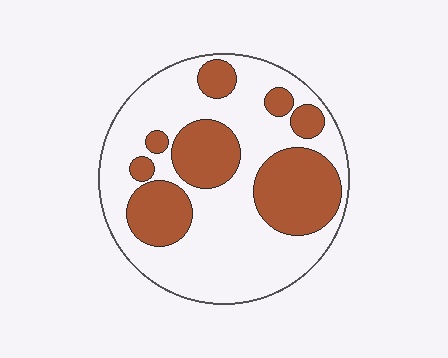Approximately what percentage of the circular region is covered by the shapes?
Approximately 35%.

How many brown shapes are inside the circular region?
8.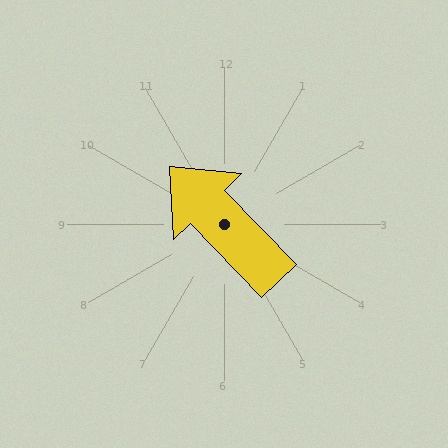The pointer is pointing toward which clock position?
Roughly 11 o'clock.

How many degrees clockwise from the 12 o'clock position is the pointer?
Approximately 316 degrees.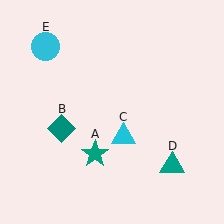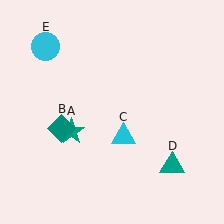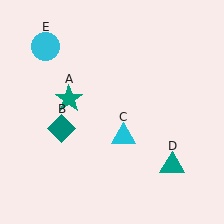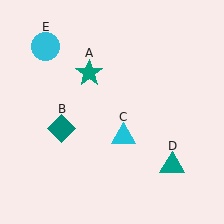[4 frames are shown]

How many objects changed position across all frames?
1 object changed position: teal star (object A).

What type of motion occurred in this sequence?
The teal star (object A) rotated clockwise around the center of the scene.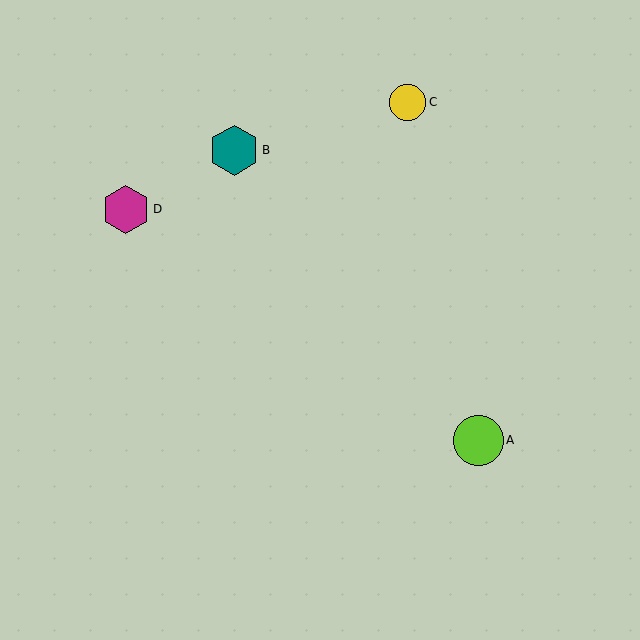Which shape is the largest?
The teal hexagon (labeled B) is the largest.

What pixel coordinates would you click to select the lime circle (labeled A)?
Click at (478, 440) to select the lime circle A.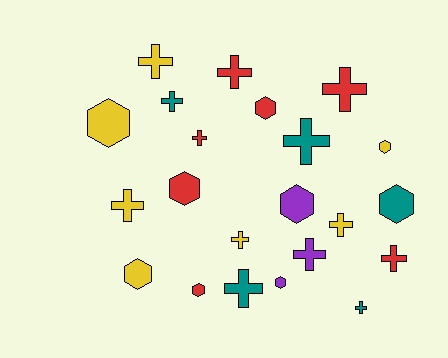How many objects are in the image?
There are 22 objects.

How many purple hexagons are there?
There are 2 purple hexagons.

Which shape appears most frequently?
Cross, with 13 objects.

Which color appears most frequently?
Yellow, with 7 objects.